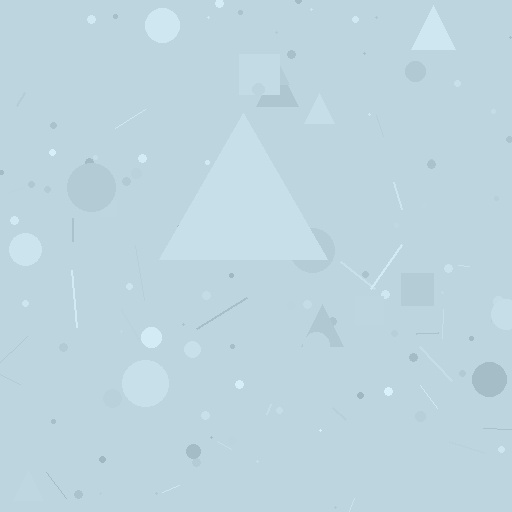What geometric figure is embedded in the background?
A triangle is embedded in the background.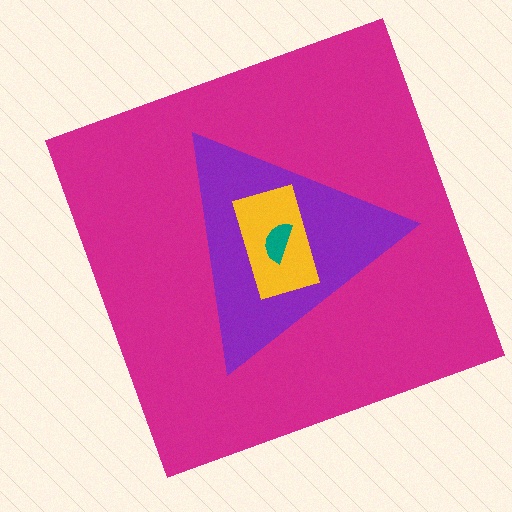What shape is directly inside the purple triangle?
The yellow rectangle.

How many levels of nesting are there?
4.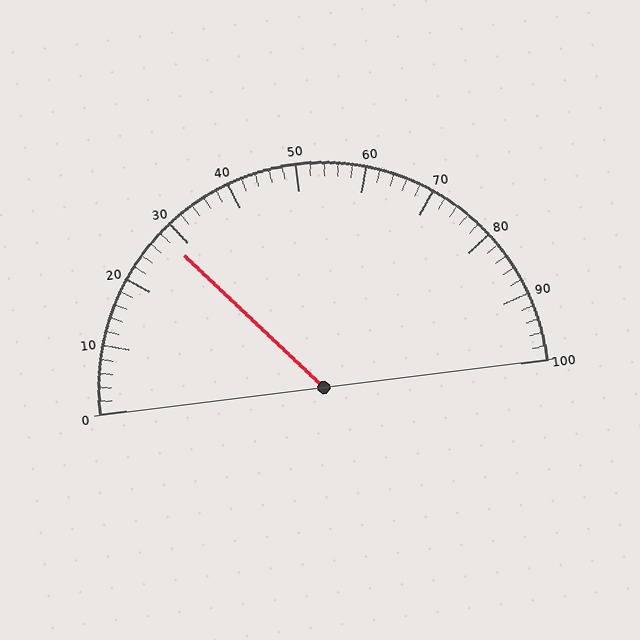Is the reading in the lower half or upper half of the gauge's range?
The reading is in the lower half of the range (0 to 100).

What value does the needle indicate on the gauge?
The needle indicates approximately 28.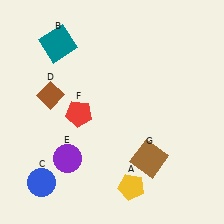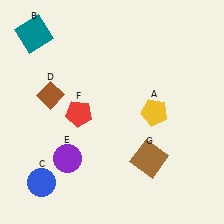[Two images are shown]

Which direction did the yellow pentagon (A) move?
The yellow pentagon (A) moved up.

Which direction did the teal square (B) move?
The teal square (B) moved left.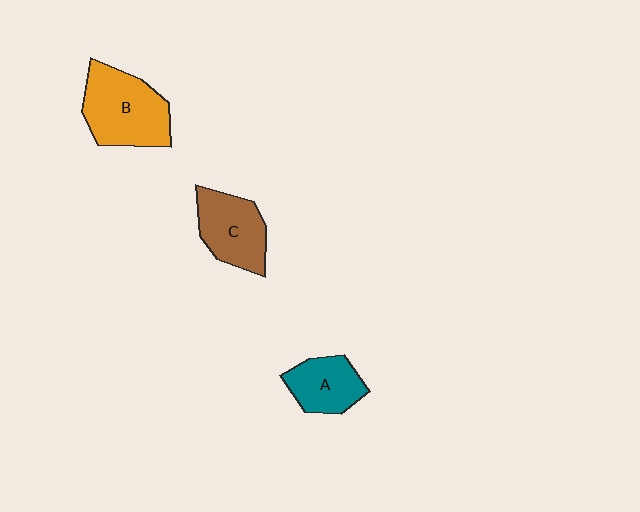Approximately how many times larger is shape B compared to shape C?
Approximately 1.3 times.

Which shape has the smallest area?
Shape A (teal).